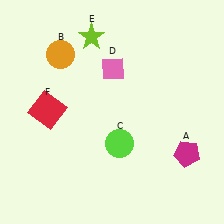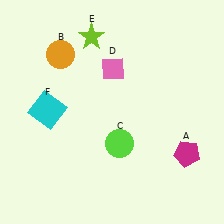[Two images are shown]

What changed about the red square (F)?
In Image 1, F is red. In Image 2, it changed to cyan.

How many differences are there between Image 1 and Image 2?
There is 1 difference between the two images.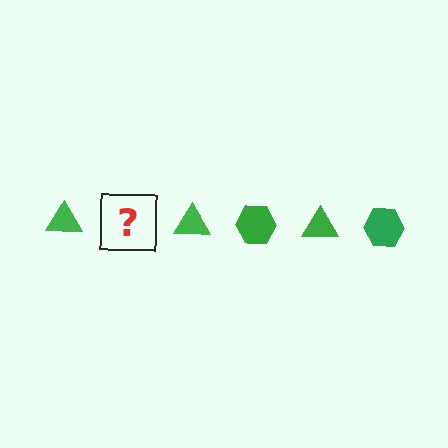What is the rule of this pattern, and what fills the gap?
The rule is that the pattern cycles through triangle, hexagon shapes in green. The gap should be filled with a green hexagon.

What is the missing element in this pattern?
The missing element is a green hexagon.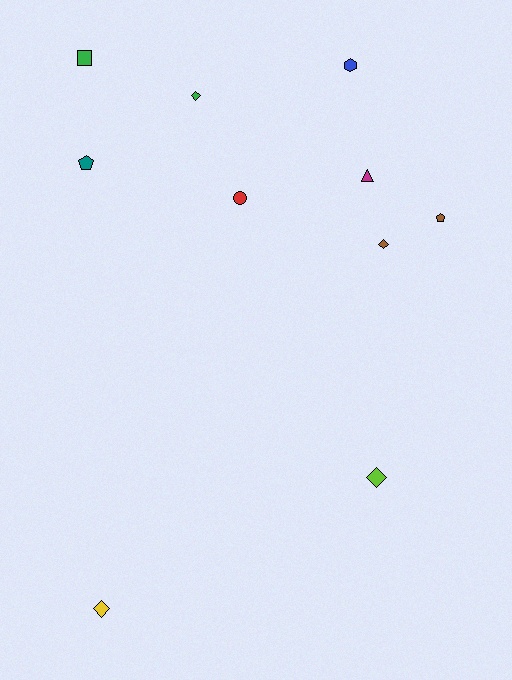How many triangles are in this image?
There is 1 triangle.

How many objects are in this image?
There are 10 objects.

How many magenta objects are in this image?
There is 1 magenta object.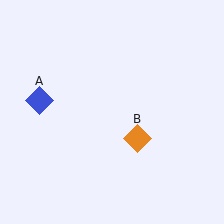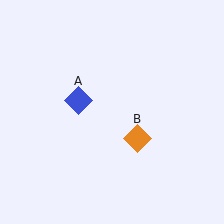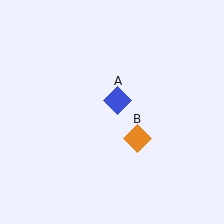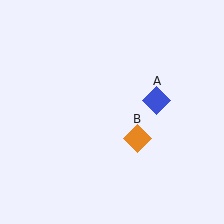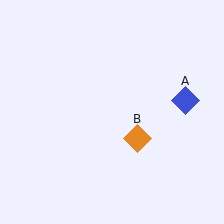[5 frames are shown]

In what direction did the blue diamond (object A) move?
The blue diamond (object A) moved right.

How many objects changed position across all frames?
1 object changed position: blue diamond (object A).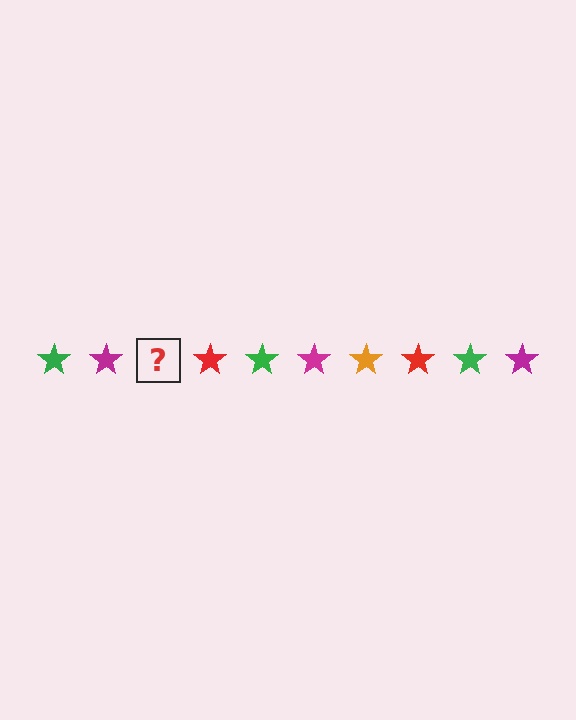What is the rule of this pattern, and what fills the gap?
The rule is that the pattern cycles through green, magenta, orange, red stars. The gap should be filled with an orange star.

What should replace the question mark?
The question mark should be replaced with an orange star.